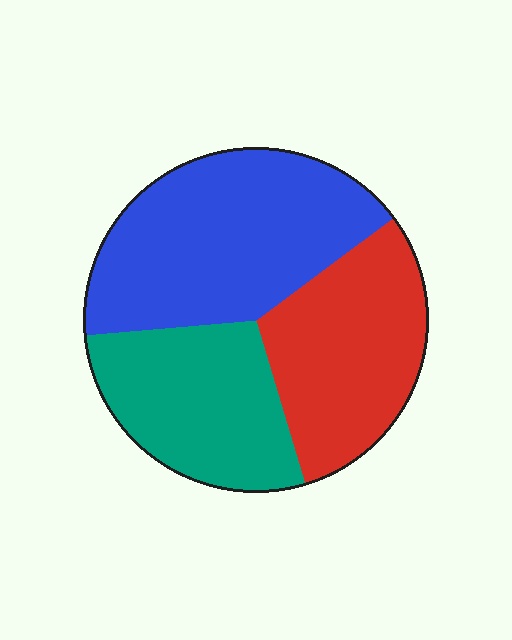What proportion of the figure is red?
Red covers roughly 30% of the figure.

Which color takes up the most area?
Blue, at roughly 40%.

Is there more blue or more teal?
Blue.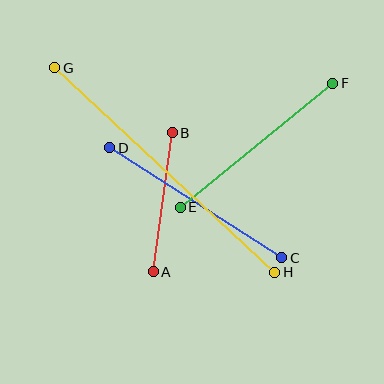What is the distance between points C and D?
The distance is approximately 204 pixels.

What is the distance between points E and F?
The distance is approximately 197 pixels.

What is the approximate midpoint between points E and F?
The midpoint is at approximately (257, 145) pixels.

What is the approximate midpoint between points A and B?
The midpoint is at approximately (163, 202) pixels.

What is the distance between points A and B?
The distance is approximately 141 pixels.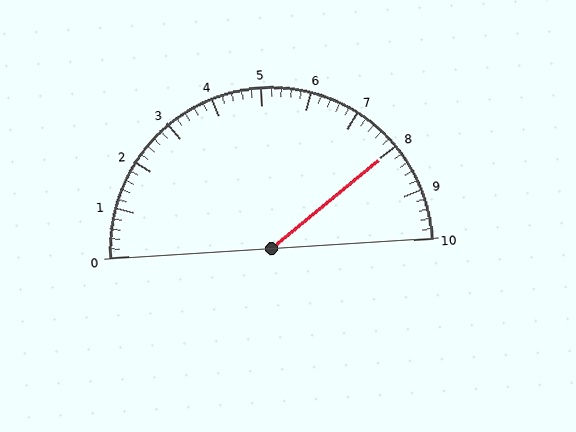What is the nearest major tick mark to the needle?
The nearest major tick mark is 8.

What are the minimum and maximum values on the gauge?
The gauge ranges from 0 to 10.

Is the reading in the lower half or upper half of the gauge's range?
The reading is in the upper half of the range (0 to 10).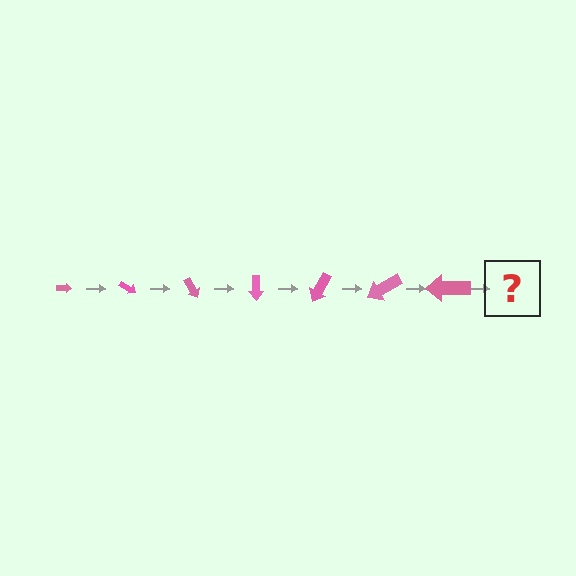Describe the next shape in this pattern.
It should be an arrow, larger than the previous one and rotated 210 degrees from the start.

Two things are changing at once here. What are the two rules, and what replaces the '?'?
The two rules are that the arrow grows larger each step and it rotates 30 degrees each step. The '?' should be an arrow, larger than the previous one and rotated 210 degrees from the start.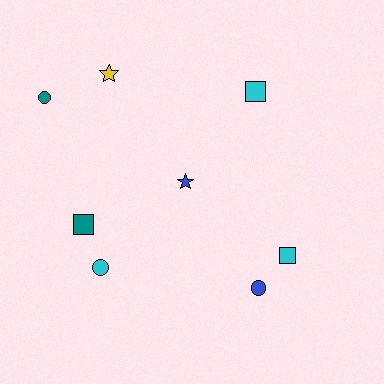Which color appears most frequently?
Cyan, with 3 objects.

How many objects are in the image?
There are 8 objects.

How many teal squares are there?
There is 1 teal square.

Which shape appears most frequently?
Circle, with 3 objects.